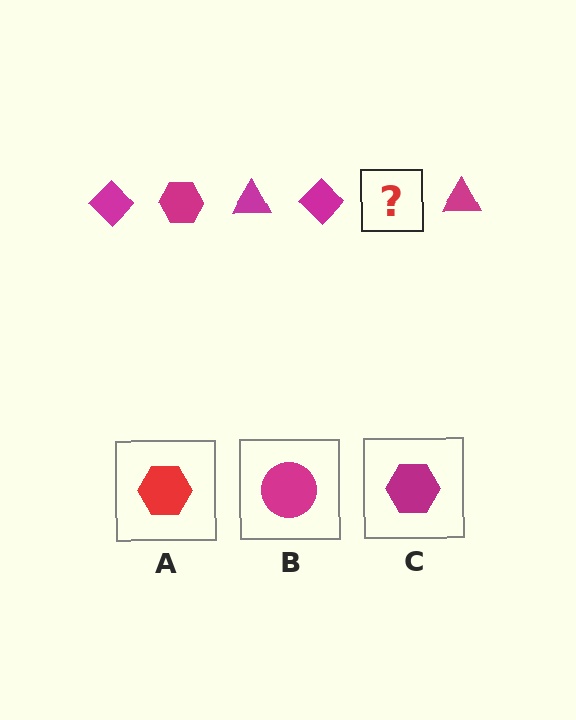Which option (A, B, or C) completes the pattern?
C.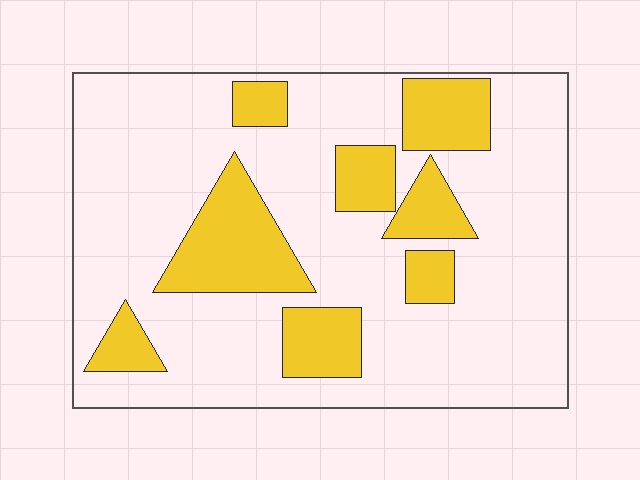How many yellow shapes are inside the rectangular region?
8.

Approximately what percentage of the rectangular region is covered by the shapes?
Approximately 25%.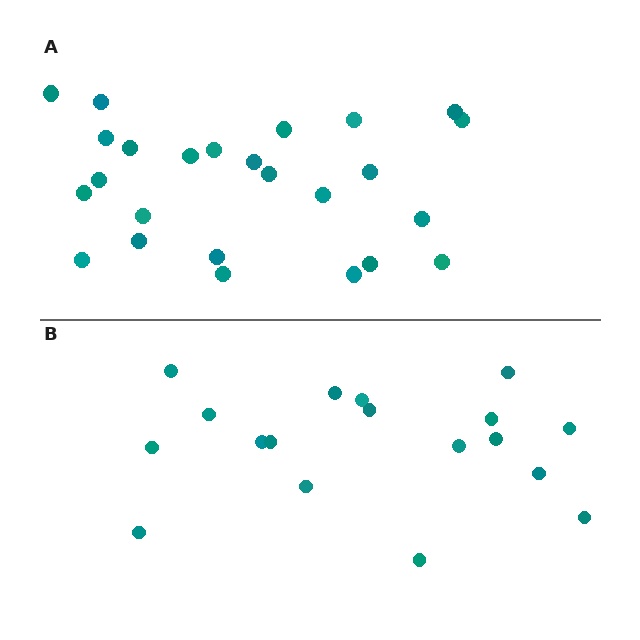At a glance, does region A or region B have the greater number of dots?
Region A (the top region) has more dots.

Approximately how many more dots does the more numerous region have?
Region A has roughly 8 or so more dots than region B.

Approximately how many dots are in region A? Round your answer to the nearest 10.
About 20 dots. (The exact count is 25, which rounds to 20.)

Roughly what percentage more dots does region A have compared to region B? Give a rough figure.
About 40% more.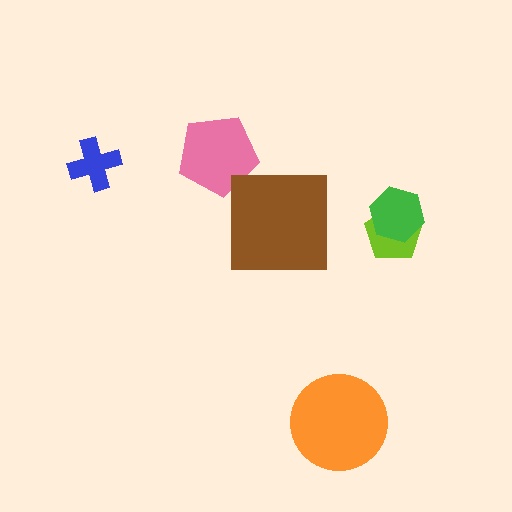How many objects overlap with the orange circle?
0 objects overlap with the orange circle.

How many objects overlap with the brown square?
0 objects overlap with the brown square.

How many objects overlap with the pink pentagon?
0 objects overlap with the pink pentagon.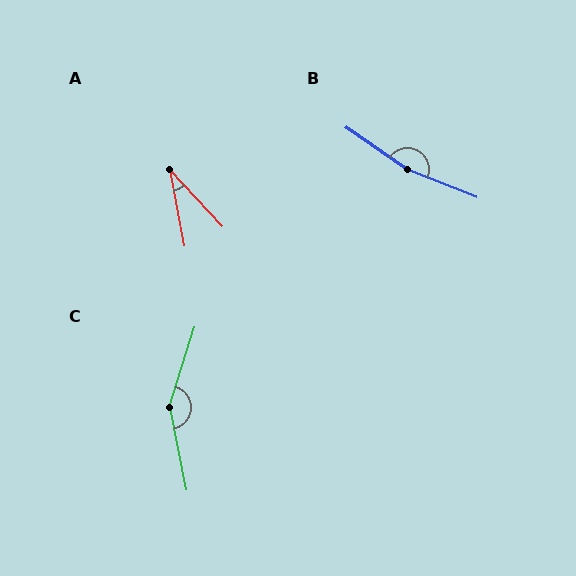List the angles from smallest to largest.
A (32°), C (151°), B (167°).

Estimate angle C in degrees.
Approximately 151 degrees.